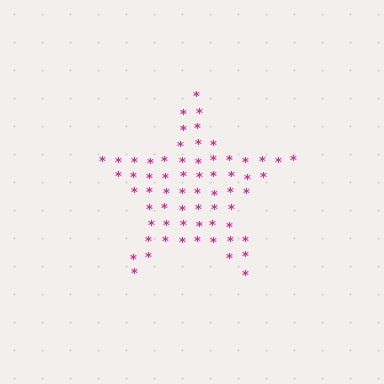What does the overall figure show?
The overall figure shows a star.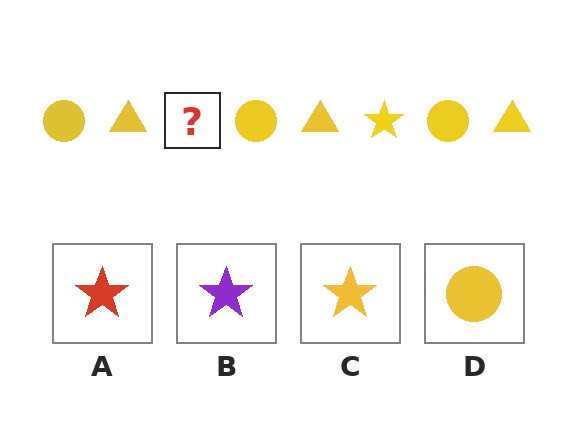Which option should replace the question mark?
Option C.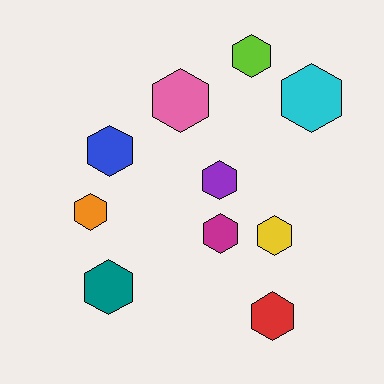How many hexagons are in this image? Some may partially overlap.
There are 10 hexagons.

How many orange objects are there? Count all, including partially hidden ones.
There is 1 orange object.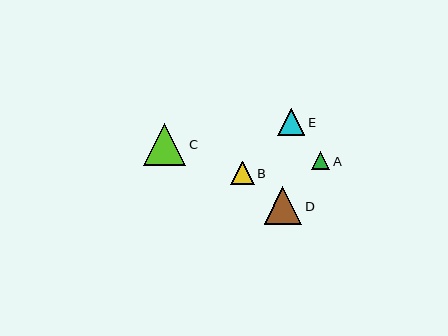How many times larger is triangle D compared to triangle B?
Triangle D is approximately 1.6 times the size of triangle B.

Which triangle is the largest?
Triangle C is the largest with a size of approximately 42 pixels.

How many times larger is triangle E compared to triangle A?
Triangle E is approximately 1.5 times the size of triangle A.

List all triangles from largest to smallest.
From largest to smallest: C, D, E, B, A.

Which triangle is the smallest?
Triangle A is the smallest with a size of approximately 18 pixels.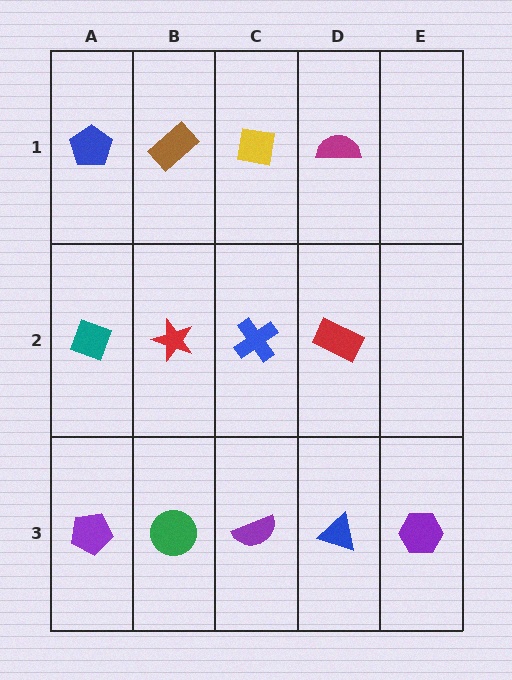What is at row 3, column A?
A purple pentagon.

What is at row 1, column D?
A magenta semicircle.